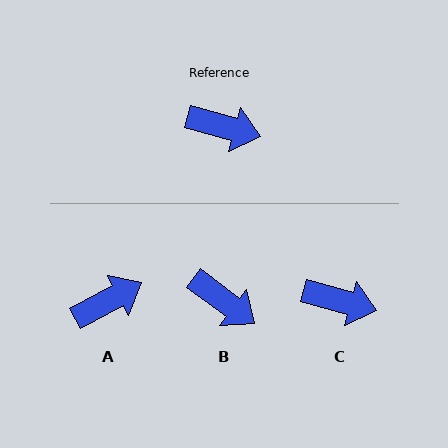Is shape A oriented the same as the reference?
No, it is off by about 44 degrees.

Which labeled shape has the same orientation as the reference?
C.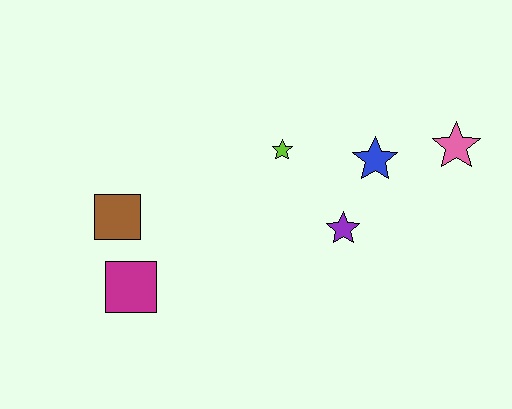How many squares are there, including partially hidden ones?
There are 2 squares.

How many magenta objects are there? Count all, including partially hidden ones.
There is 1 magenta object.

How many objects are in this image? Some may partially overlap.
There are 6 objects.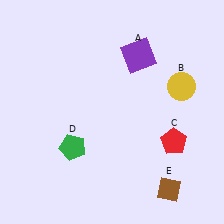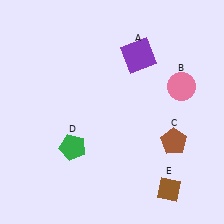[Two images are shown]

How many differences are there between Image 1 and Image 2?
There are 2 differences between the two images.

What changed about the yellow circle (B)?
In Image 1, B is yellow. In Image 2, it changed to pink.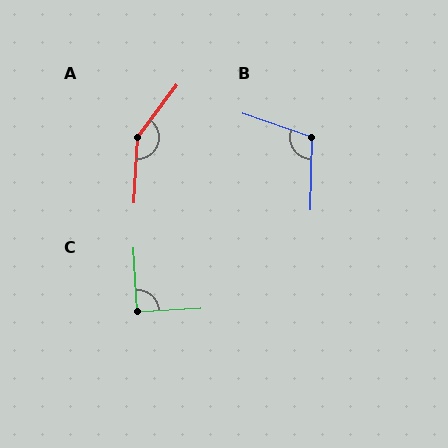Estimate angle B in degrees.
Approximately 108 degrees.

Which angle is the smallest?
C, at approximately 89 degrees.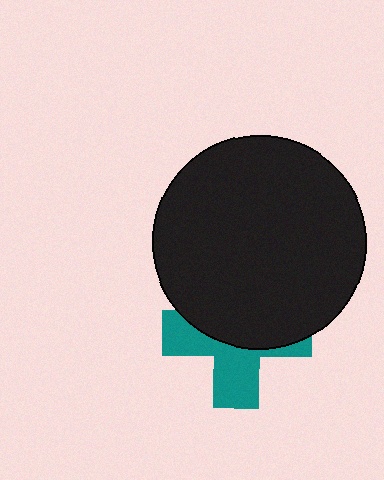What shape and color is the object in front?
The object in front is a black circle.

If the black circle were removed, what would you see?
You would see the complete teal cross.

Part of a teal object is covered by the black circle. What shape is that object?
It is a cross.